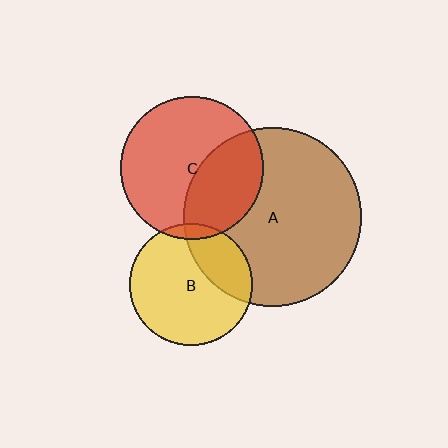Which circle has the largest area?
Circle A (brown).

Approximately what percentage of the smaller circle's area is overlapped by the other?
Approximately 25%.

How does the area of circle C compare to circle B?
Approximately 1.4 times.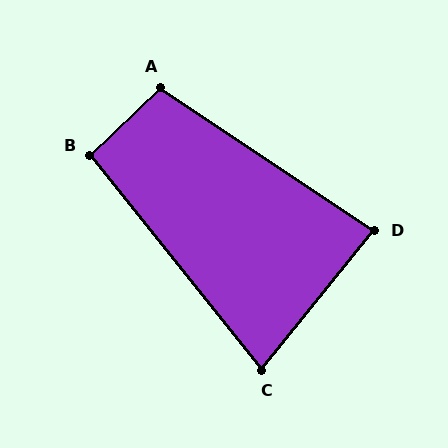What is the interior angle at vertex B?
Approximately 95 degrees (obtuse).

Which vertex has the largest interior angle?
A, at approximately 102 degrees.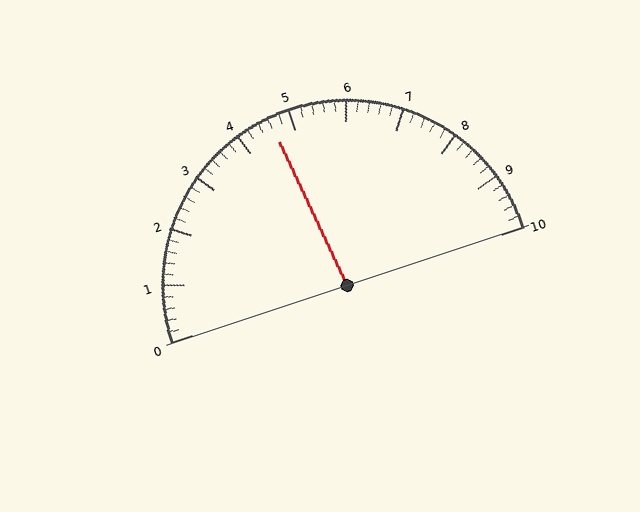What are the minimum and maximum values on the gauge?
The gauge ranges from 0 to 10.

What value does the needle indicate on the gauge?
The needle indicates approximately 4.6.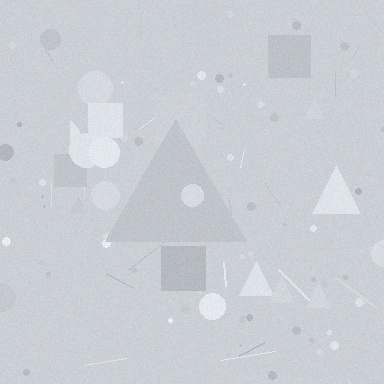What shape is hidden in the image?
A triangle is hidden in the image.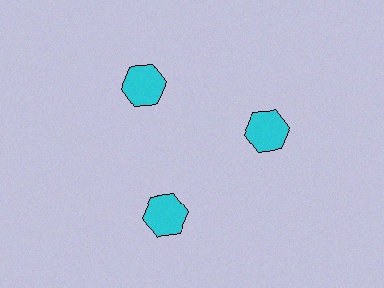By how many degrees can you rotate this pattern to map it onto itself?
The pattern maps onto itself every 120 degrees of rotation.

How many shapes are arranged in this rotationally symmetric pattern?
There are 3 shapes, arranged in 3 groups of 1.